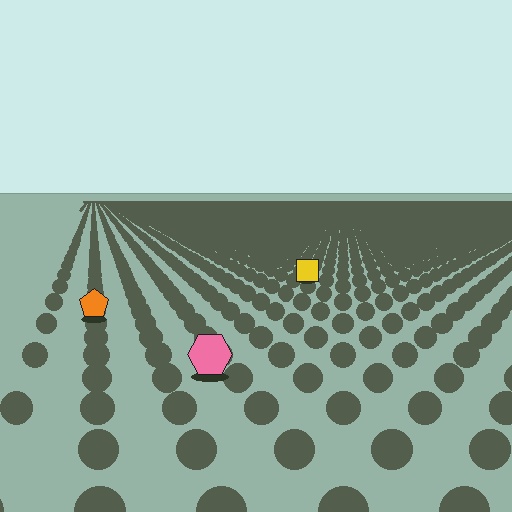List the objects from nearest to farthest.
From nearest to farthest: the pink hexagon, the orange pentagon, the yellow square.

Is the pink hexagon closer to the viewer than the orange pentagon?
Yes. The pink hexagon is closer — you can tell from the texture gradient: the ground texture is coarser near it.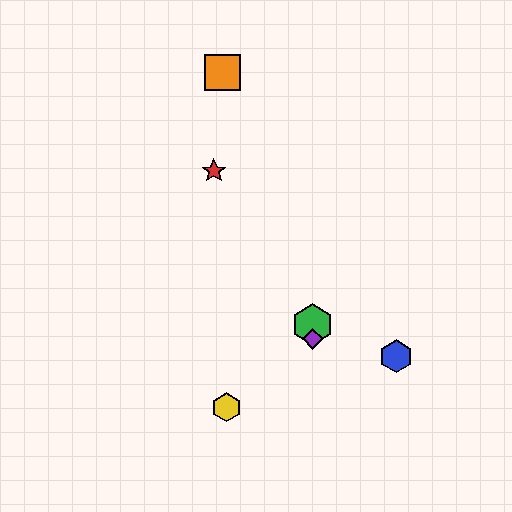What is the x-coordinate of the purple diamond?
The purple diamond is at x≈313.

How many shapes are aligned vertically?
2 shapes (the green hexagon, the purple diamond) are aligned vertically.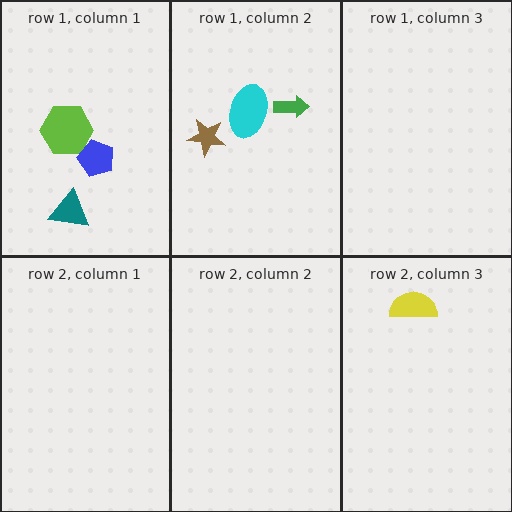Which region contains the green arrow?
The row 1, column 2 region.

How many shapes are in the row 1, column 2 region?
3.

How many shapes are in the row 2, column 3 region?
1.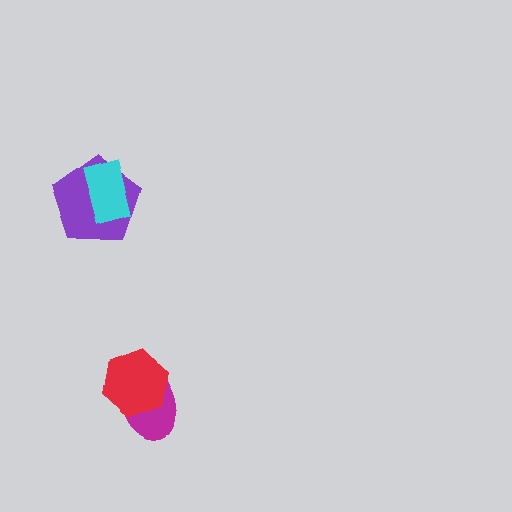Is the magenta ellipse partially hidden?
Yes, it is partially covered by another shape.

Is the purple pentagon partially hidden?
Yes, it is partially covered by another shape.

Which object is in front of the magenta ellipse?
The red hexagon is in front of the magenta ellipse.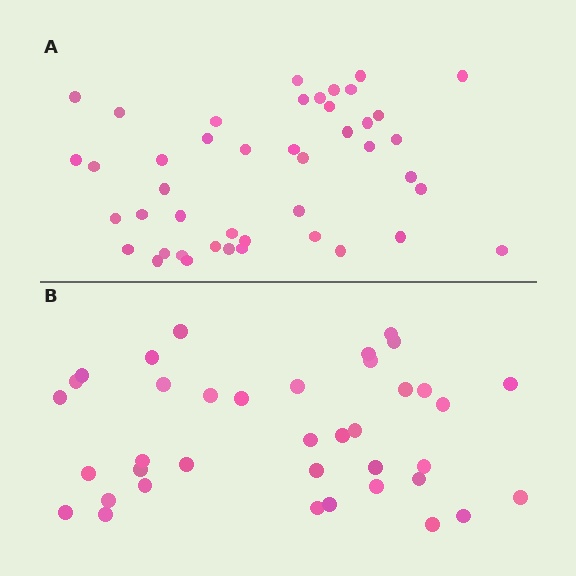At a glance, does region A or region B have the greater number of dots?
Region A (the top region) has more dots.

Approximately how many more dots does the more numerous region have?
Region A has about 6 more dots than region B.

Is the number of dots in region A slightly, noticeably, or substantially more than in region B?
Region A has only slightly more — the two regions are fairly close. The ratio is roughly 1.2 to 1.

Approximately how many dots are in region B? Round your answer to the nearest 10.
About 40 dots. (The exact count is 38, which rounds to 40.)